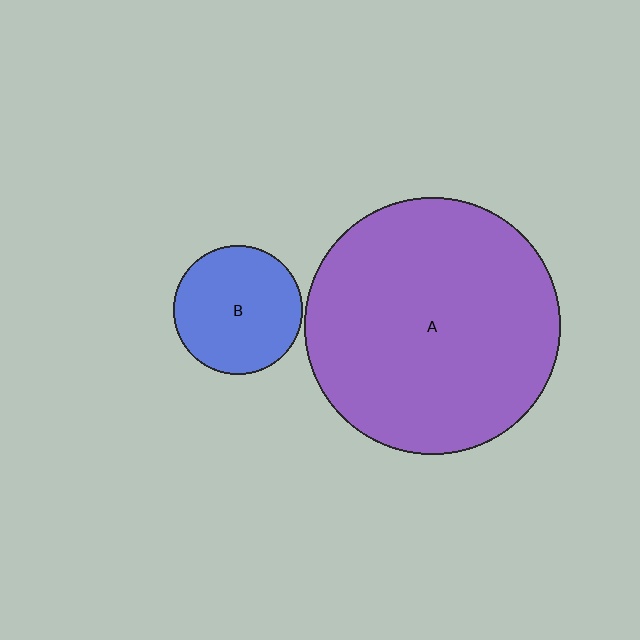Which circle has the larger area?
Circle A (purple).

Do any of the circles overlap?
No, none of the circles overlap.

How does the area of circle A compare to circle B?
Approximately 4.0 times.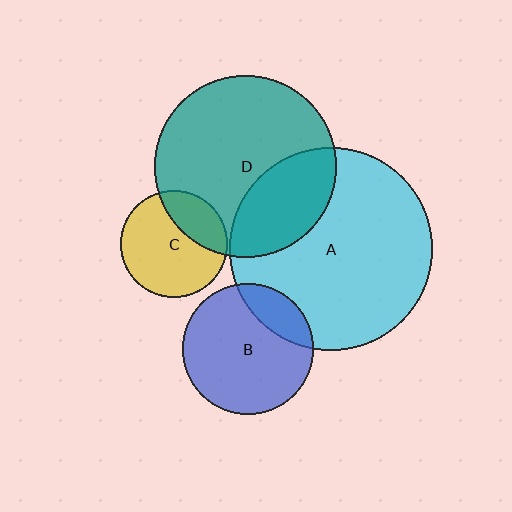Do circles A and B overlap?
Yes.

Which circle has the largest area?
Circle A (cyan).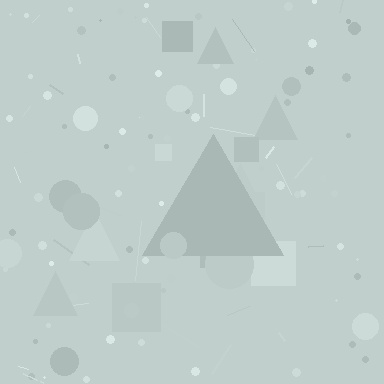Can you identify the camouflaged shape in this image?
The camouflaged shape is a triangle.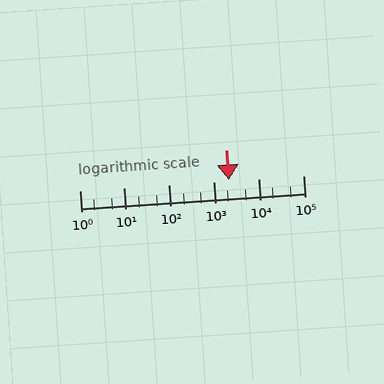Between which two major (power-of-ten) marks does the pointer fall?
The pointer is between 1000 and 10000.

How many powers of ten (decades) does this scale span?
The scale spans 5 decades, from 1 to 100000.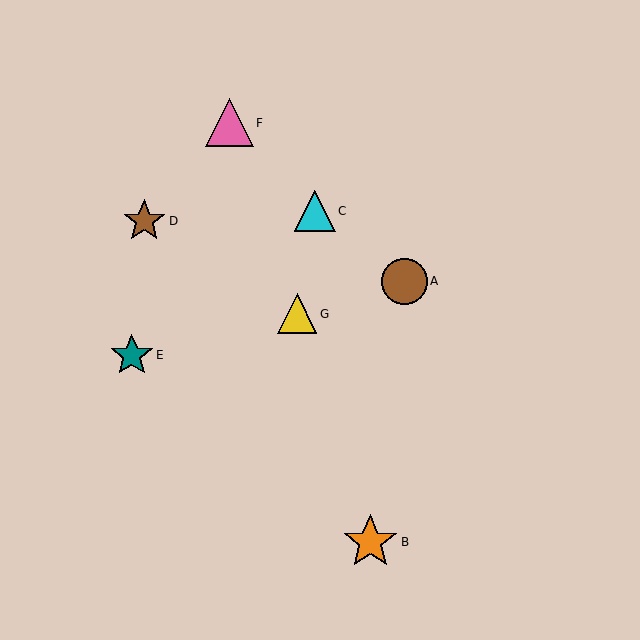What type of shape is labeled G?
Shape G is a yellow triangle.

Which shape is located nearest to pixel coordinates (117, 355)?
The teal star (labeled E) at (132, 355) is nearest to that location.